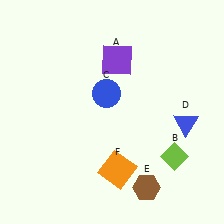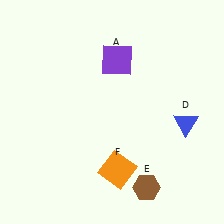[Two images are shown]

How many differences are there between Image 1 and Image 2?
There are 2 differences between the two images.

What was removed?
The lime diamond (B), the blue circle (C) were removed in Image 2.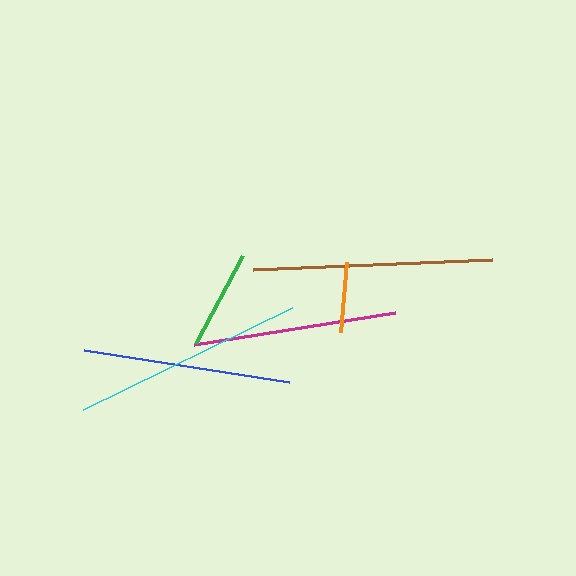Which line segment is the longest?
The brown line is the longest at approximately 240 pixels.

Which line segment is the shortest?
The orange line is the shortest at approximately 71 pixels.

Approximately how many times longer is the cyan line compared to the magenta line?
The cyan line is approximately 1.1 times the length of the magenta line.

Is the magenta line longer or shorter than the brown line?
The brown line is longer than the magenta line.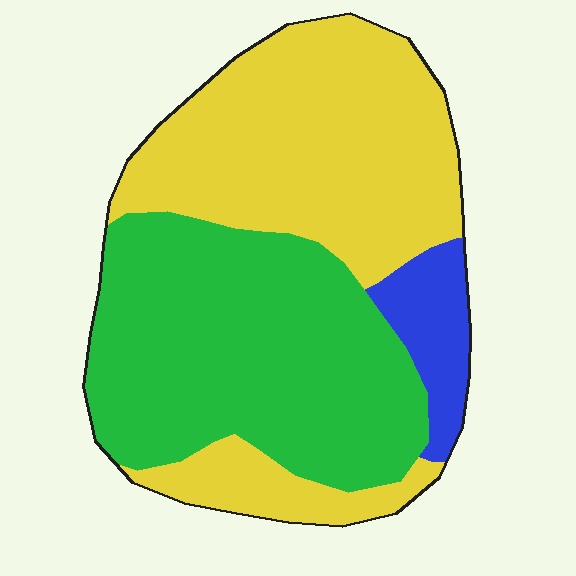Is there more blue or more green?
Green.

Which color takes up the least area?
Blue, at roughly 10%.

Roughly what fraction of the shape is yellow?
Yellow covers 47% of the shape.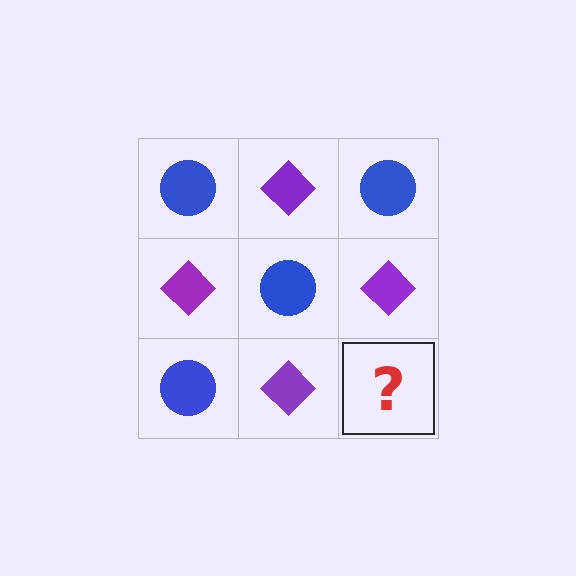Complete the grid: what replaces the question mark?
The question mark should be replaced with a blue circle.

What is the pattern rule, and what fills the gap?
The rule is that it alternates blue circle and purple diamond in a checkerboard pattern. The gap should be filled with a blue circle.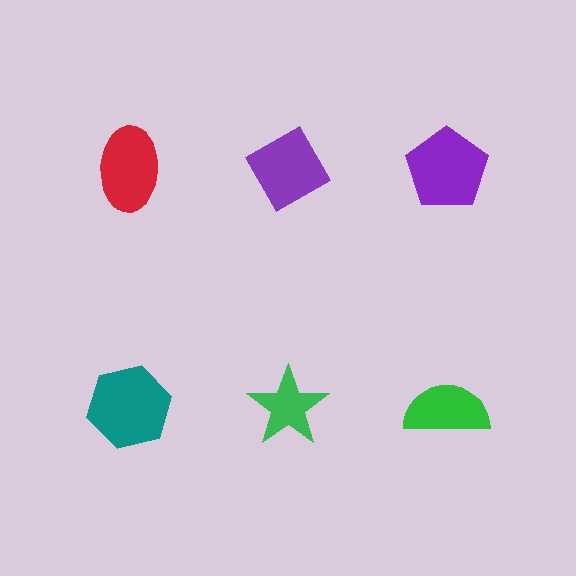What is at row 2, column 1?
A teal hexagon.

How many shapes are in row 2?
3 shapes.